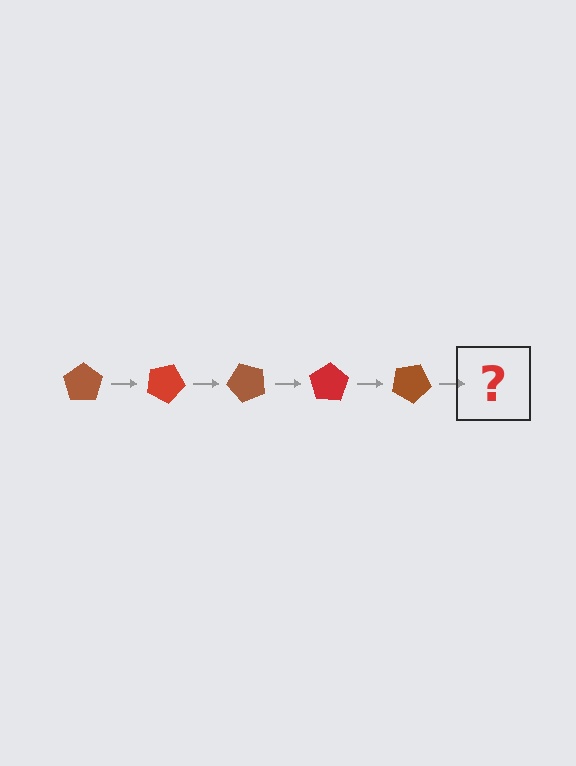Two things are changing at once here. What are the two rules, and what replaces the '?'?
The two rules are that it rotates 25 degrees each step and the color cycles through brown and red. The '?' should be a red pentagon, rotated 125 degrees from the start.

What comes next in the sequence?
The next element should be a red pentagon, rotated 125 degrees from the start.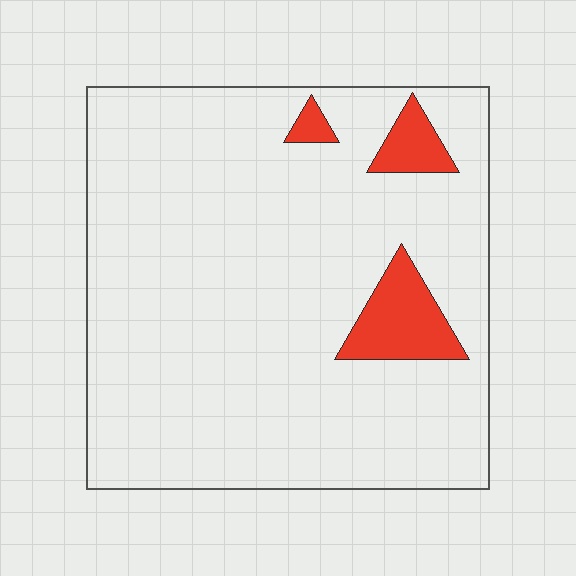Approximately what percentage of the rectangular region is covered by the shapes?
Approximately 10%.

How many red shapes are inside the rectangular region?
3.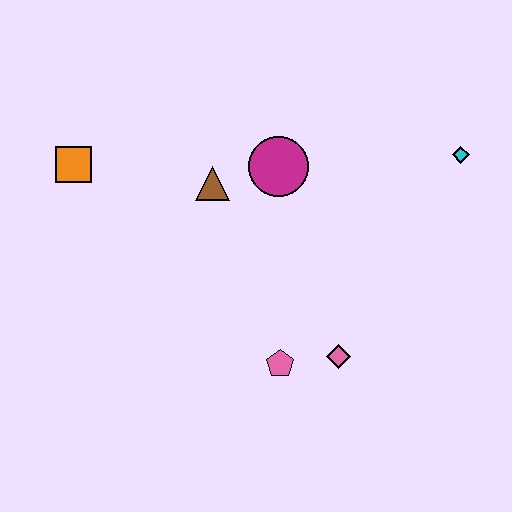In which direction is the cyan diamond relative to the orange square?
The cyan diamond is to the right of the orange square.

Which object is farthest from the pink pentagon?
The orange square is farthest from the pink pentagon.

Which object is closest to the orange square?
The brown triangle is closest to the orange square.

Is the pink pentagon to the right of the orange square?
Yes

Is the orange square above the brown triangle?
Yes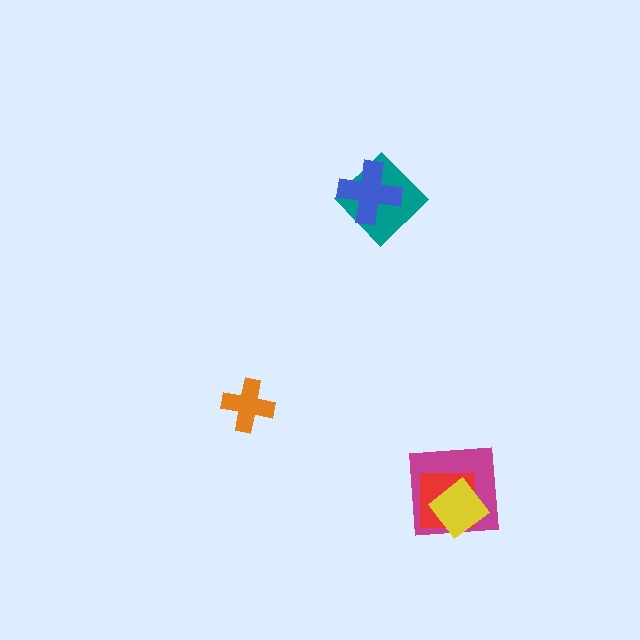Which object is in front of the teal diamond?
The blue cross is in front of the teal diamond.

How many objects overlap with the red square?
2 objects overlap with the red square.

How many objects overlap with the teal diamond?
1 object overlaps with the teal diamond.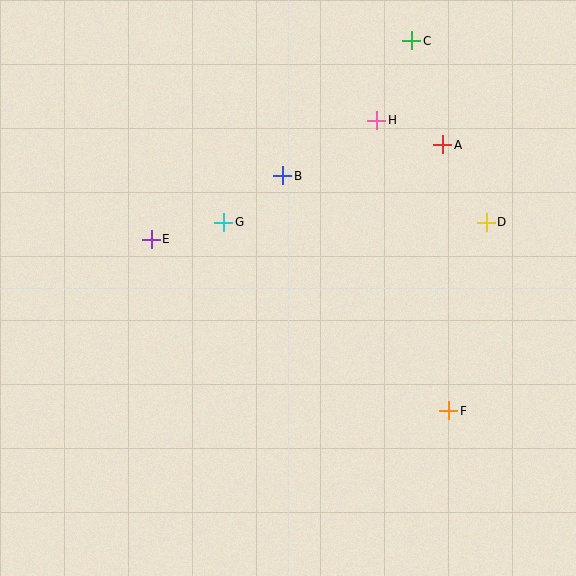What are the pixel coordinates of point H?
Point H is at (377, 120).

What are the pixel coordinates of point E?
Point E is at (151, 239).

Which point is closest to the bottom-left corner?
Point E is closest to the bottom-left corner.